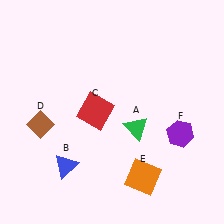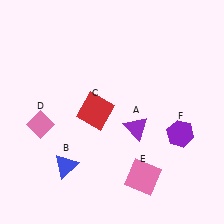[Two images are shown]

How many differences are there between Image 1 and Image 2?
There are 3 differences between the two images.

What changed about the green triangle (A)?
In Image 1, A is green. In Image 2, it changed to purple.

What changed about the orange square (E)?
In Image 1, E is orange. In Image 2, it changed to pink.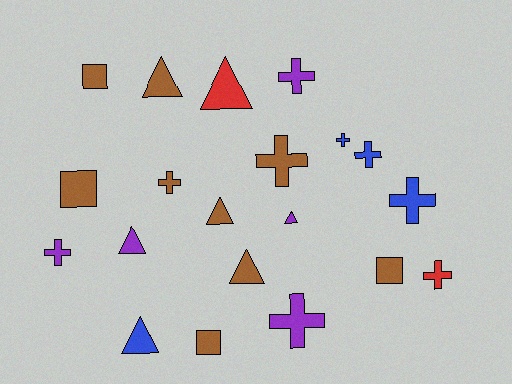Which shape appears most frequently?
Cross, with 9 objects.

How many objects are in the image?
There are 20 objects.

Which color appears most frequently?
Brown, with 9 objects.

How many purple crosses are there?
There are 3 purple crosses.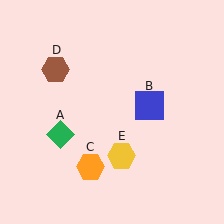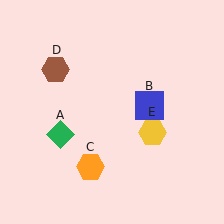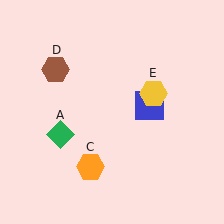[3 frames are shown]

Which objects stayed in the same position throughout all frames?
Green diamond (object A) and blue square (object B) and orange hexagon (object C) and brown hexagon (object D) remained stationary.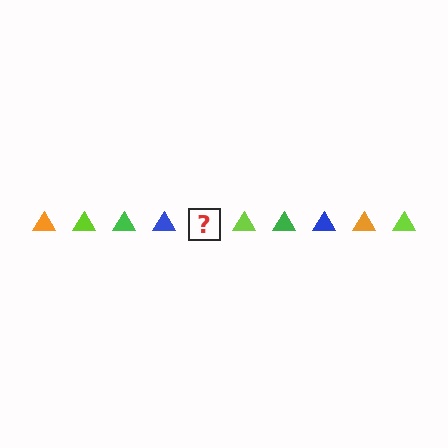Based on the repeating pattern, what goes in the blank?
The blank should be an orange triangle.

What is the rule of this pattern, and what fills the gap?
The rule is that the pattern cycles through orange, lime, green, blue triangles. The gap should be filled with an orange triangle.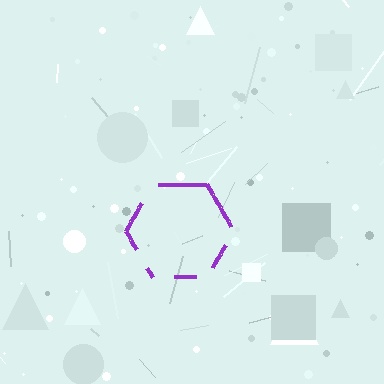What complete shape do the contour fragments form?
The contour fragments form a hexagon.